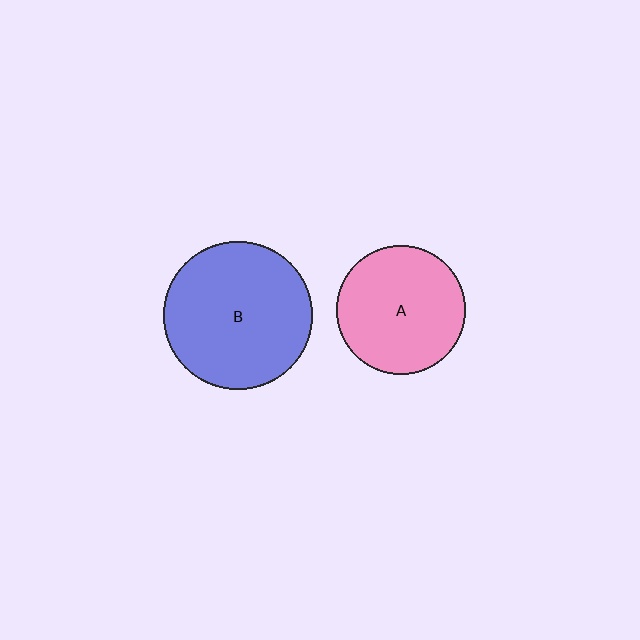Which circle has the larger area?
Circle B (blue).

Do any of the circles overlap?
No, none of the circles overlap.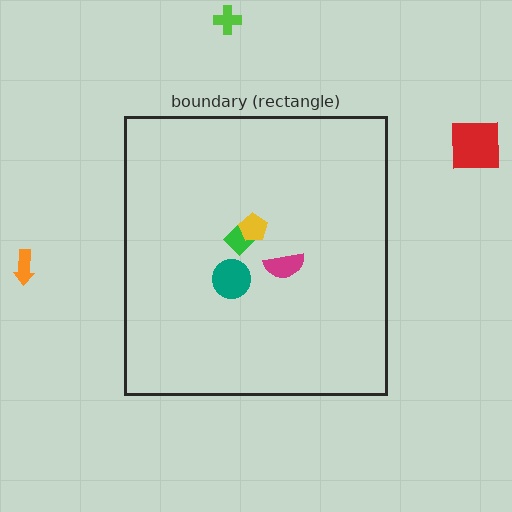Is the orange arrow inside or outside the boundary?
Outside.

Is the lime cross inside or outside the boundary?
Outside.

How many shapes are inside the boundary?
4 inside, 3 outside.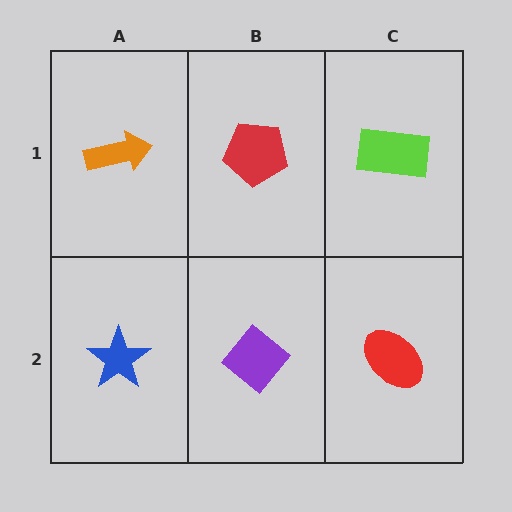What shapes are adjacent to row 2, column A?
An orange arrow (row 1, column A), a purple diamond (row 2, column B).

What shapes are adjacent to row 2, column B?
A red pentagon (row 1, column B), a blue star (row 2, column A), a red ellipse (row 2, column C).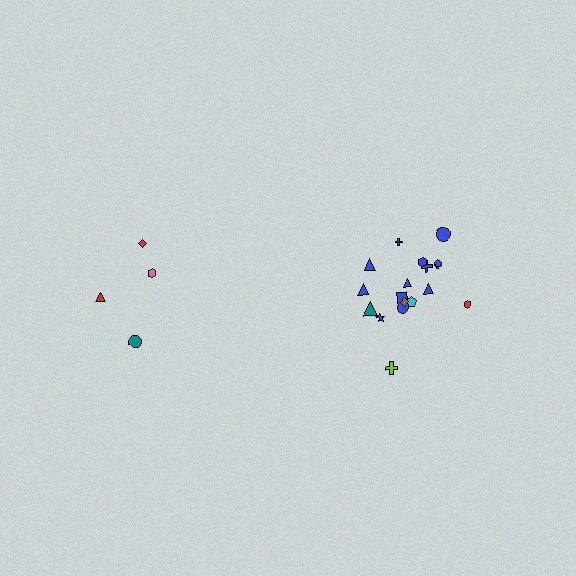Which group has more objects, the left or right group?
The right group.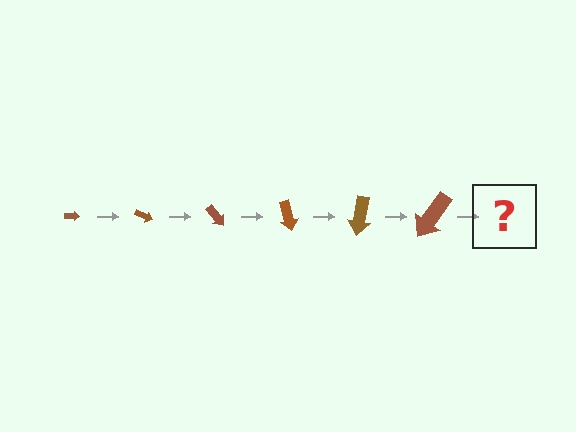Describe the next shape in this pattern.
It should be an arrow, larger than the previous one and rotated 150 degrees from the start.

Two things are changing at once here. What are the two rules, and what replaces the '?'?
The two rules are that the arrow grows larger each step and it rotates 25 degrees each step. The '?' should be an arrow, larger than the previous one and rotated 150 degrees from the start.